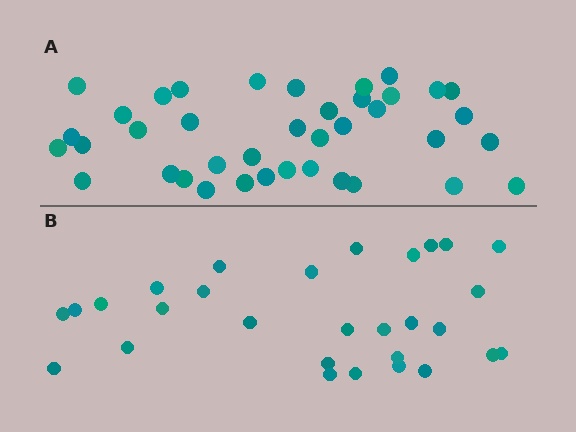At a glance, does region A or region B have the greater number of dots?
Region A (the top region) has more dots.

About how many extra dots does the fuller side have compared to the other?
Region A has roughly 10 or so more dots than region B.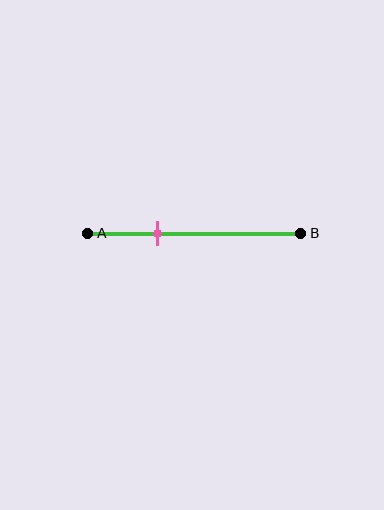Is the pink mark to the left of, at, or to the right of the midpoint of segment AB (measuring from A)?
The pink mark is to the left of the midpoint of segment AB.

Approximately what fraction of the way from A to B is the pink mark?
The pink mark is approximately 35% of the way from A to B.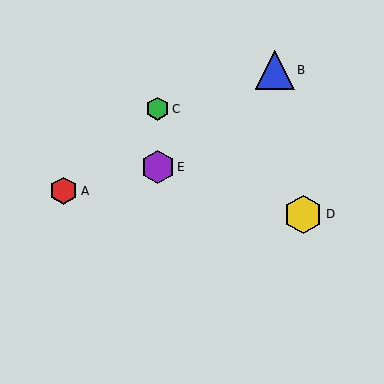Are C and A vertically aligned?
No, C is at x≈158 and A is at x≈64.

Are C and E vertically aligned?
Yes, both are at x≈158.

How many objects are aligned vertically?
2 objects (C, E) are aligned vertically.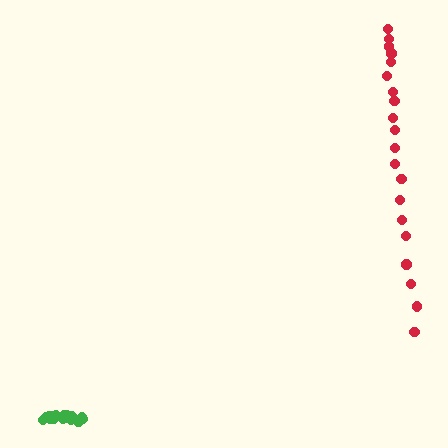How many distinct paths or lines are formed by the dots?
There are 2 distinct paths.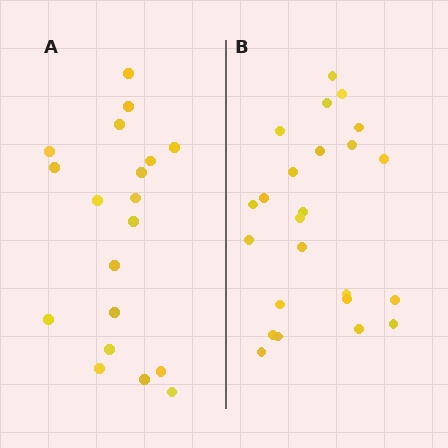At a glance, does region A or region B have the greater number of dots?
Region B (the right region) has more dots.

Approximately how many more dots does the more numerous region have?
Region B has about 5 more dots than region A.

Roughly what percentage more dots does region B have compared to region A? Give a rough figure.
About 25% more.